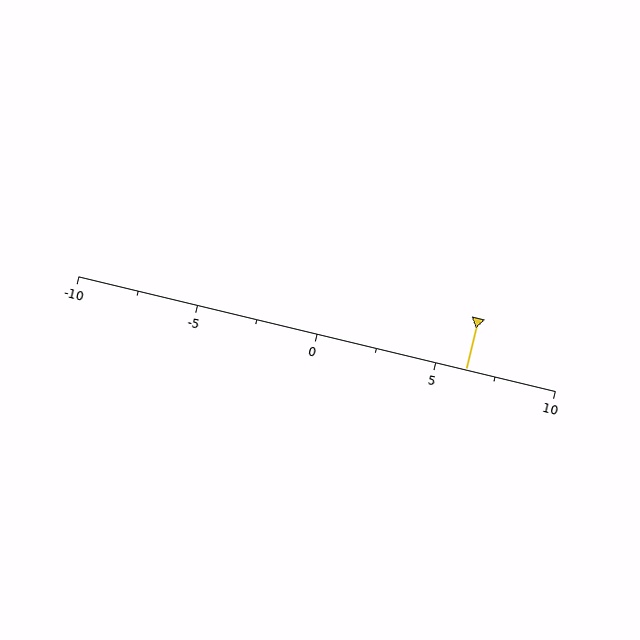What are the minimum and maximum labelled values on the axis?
The axis runs from -10 to 10.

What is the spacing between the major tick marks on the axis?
The major ticks are spaced 5 apart.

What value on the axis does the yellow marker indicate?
The marker indicates approximately 6.2.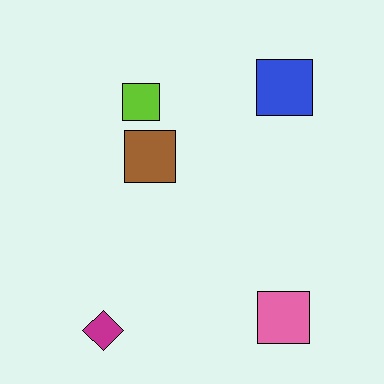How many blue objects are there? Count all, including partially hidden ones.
There is 1 blue object.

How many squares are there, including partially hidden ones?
There are 4 squares.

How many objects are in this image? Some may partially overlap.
There are 5 objects.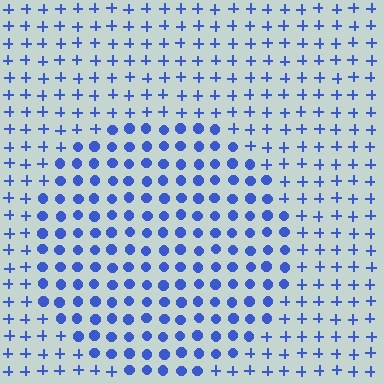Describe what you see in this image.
The image is filled with small blue elements arranged in a uniform grid. A circle-shaped region contains circles, while the surrounding area contains plus signs. The boundary is defined purely by the change in element shape.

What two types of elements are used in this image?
The image uses circles inside the circle region and plus signs outside it.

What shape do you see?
I see a circle.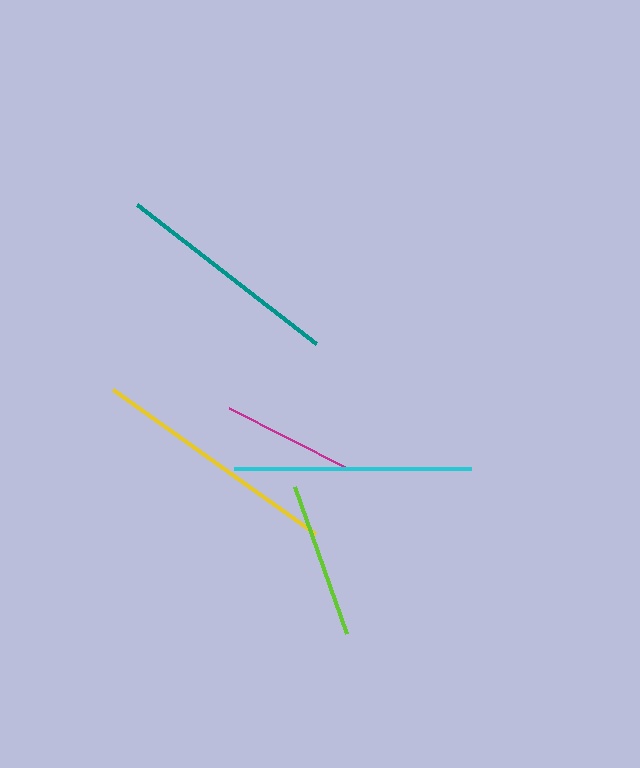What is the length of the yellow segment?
The yellow segment is approximately 249 pixels long.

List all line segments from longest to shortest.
From longest to shortest: yellow, cyan, teal, lime, magenta.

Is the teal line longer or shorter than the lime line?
The teal line is longer than the lime line.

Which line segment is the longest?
The yellow line is the longest at approximately 249 pixels.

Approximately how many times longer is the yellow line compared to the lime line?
The yellow line is approximately 1.6 times the length of the lime line.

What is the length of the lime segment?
The lime segment is approximately 156 pixels long.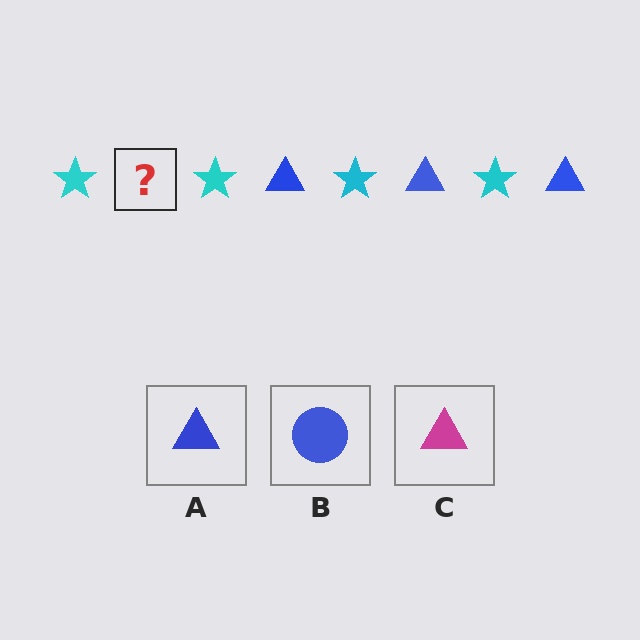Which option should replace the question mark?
Option A.